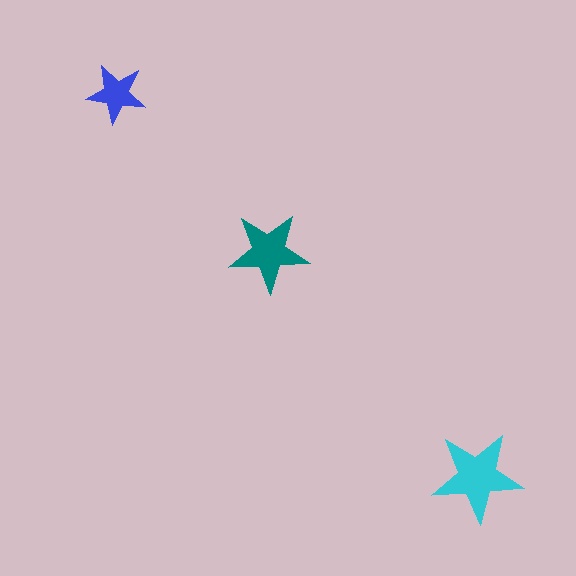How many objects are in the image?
There are 3 objects in the image.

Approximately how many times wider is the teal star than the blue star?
About 1.5 times wider.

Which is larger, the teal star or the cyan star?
The cyan one.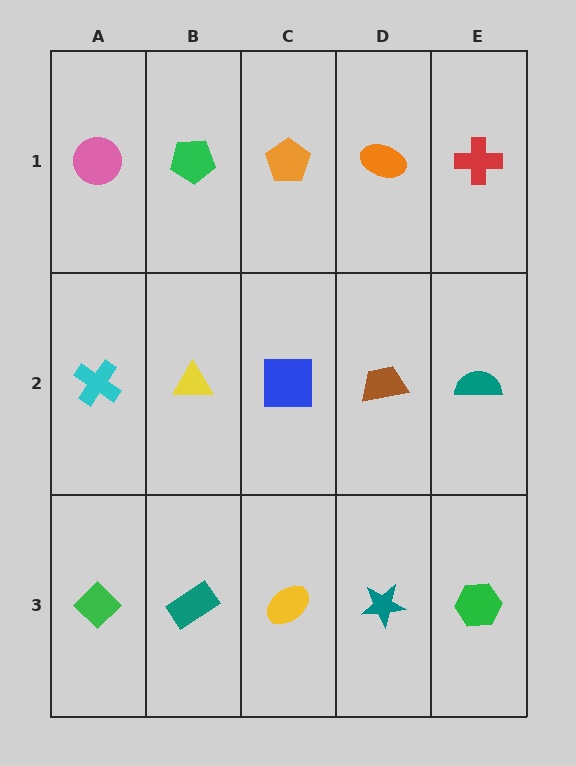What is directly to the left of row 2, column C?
A yellow triangle.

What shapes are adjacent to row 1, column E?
A teal semicircle (row 2, column E), an orange ellipse (row 1, column D).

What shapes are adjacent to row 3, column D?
A brown trapezoid (row 2, column D), a yellow ellipse (row 3, column C), a green hexagon (row 3, column E).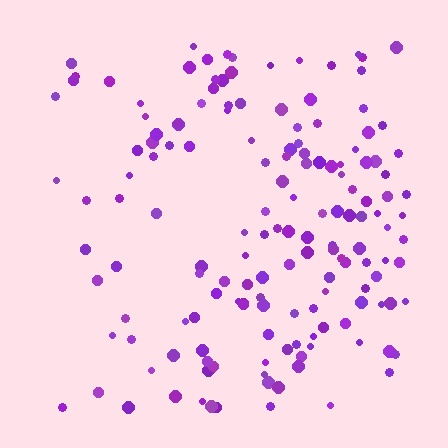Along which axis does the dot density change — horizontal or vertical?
Horizontal.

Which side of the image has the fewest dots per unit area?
The left.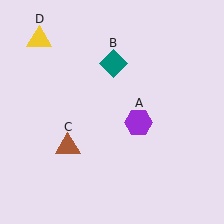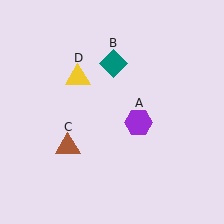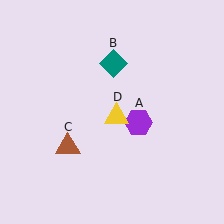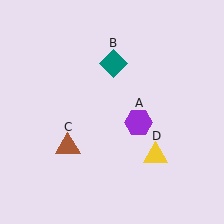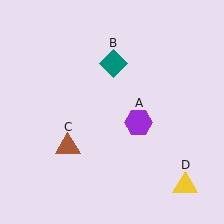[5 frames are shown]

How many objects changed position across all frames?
1 object changed position: yellow triangle (object D).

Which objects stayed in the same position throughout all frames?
Purple hexagon (object A) and teal diamond (object B) and brown triangle (object C) remained stationary.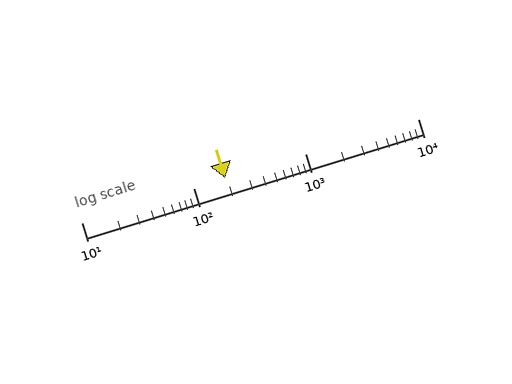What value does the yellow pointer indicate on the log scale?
The pointer indicates approximately 190.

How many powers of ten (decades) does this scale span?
The scale spans 3 decades, from 10 to 10000.